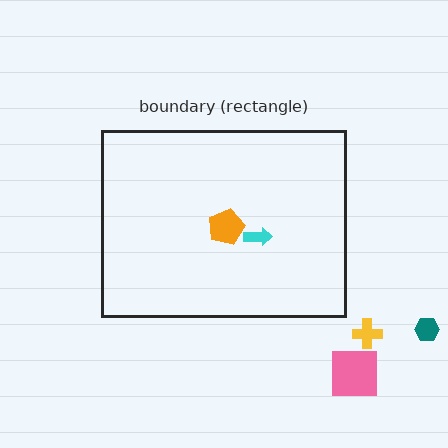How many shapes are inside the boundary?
2 inside, 3 outside.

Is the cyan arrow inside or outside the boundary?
Inside.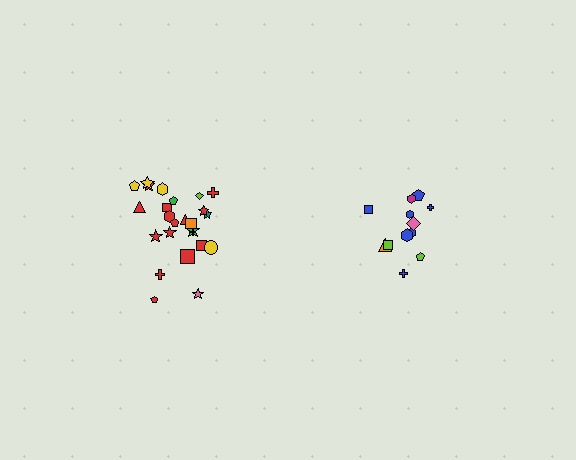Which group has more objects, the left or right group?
The left group.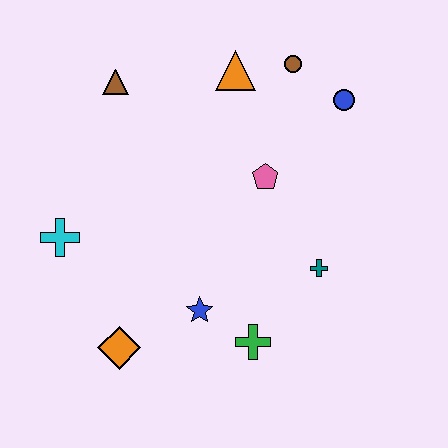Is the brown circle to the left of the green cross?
No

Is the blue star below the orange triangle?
Yes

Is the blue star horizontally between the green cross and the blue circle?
No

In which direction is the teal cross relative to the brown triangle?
The teal cross is to the right of the brown triangle.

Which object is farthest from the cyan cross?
The blue circle is farthest from the cyan cross.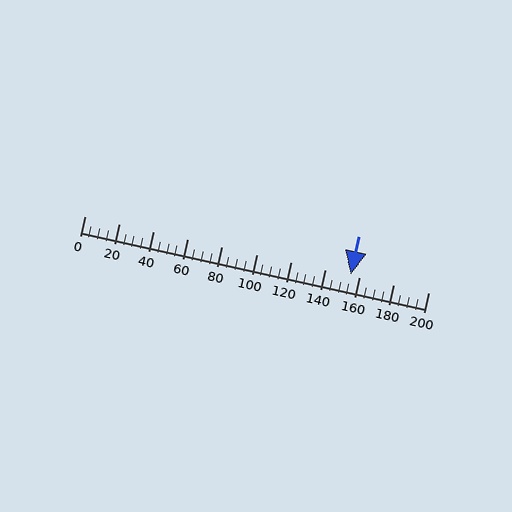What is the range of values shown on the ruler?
The ruler shows values from 0 to 200.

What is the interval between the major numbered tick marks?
The major tick marks are spaced 20 units apart.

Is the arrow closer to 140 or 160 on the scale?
The arrow is closer to 160.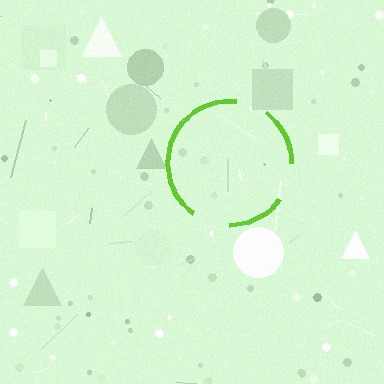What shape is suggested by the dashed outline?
The dashed outline suggests a circle.